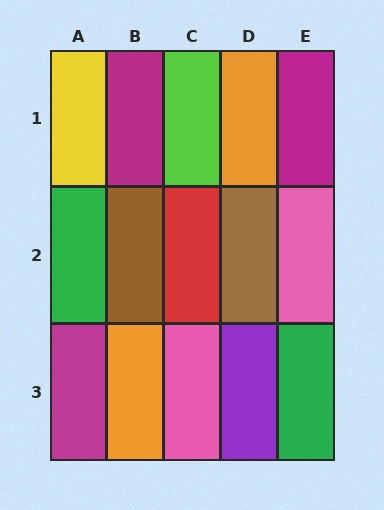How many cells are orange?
2 cells are orange.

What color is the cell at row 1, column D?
Orange.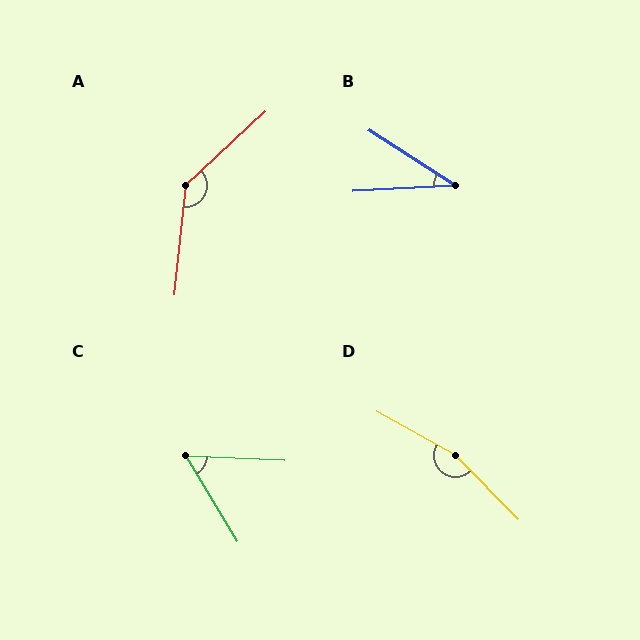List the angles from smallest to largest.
B (36°), C (56°), A (139°), D (163°).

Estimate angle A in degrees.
Approximately 139 degrees.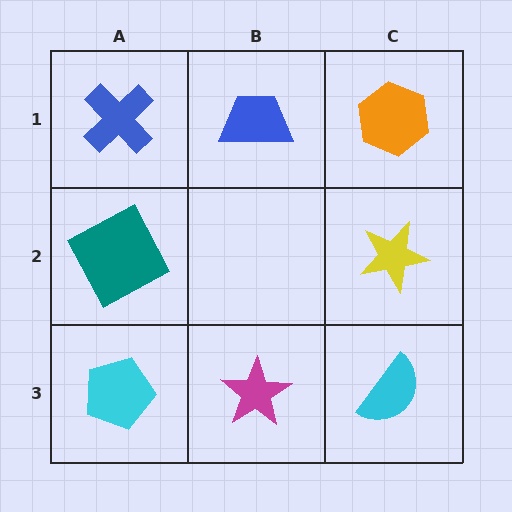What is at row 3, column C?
A cyan semicircle.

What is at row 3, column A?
A cyan pentagon.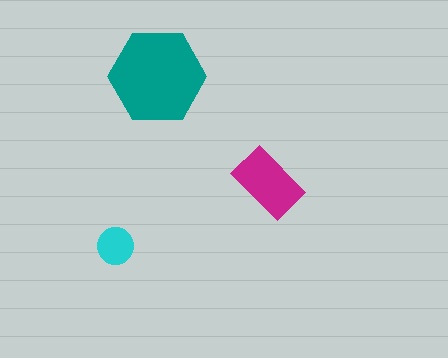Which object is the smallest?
The cyan circle.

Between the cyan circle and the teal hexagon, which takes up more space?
The teal hexagon.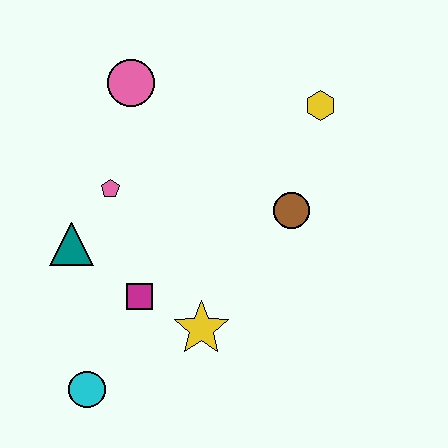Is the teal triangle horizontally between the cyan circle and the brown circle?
No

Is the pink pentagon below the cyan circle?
No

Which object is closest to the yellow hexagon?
The brown circle is closest to the yellow hexagon.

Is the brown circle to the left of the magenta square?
No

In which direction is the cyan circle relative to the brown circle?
The cyan circle is to the left of the brown circle.